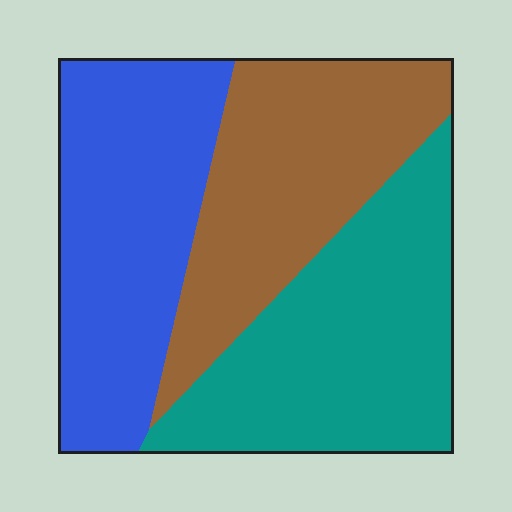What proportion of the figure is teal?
Teal takes up about three eighths (3/8) of the figure.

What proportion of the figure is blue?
Blue takes up about one third (1/3) of the figure.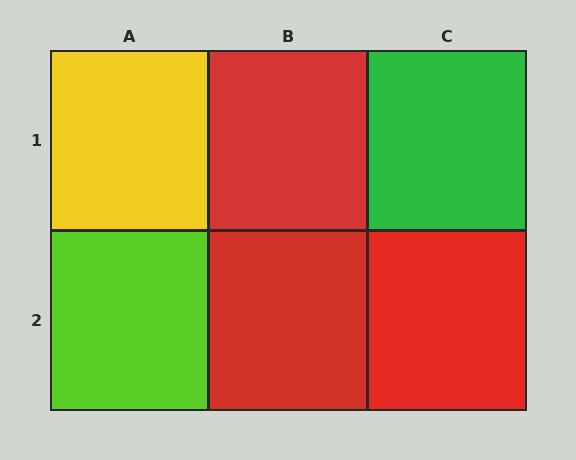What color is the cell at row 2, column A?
Lime.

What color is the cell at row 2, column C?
Red.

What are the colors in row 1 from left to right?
Yellow, red, green.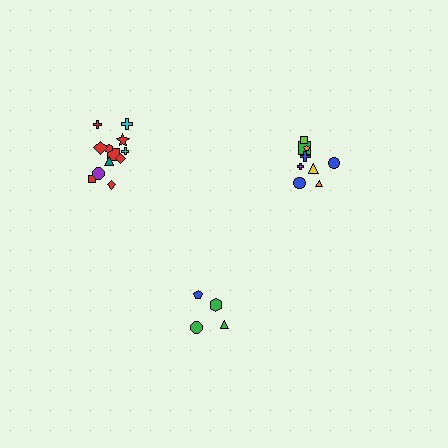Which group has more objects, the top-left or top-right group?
The top-left group.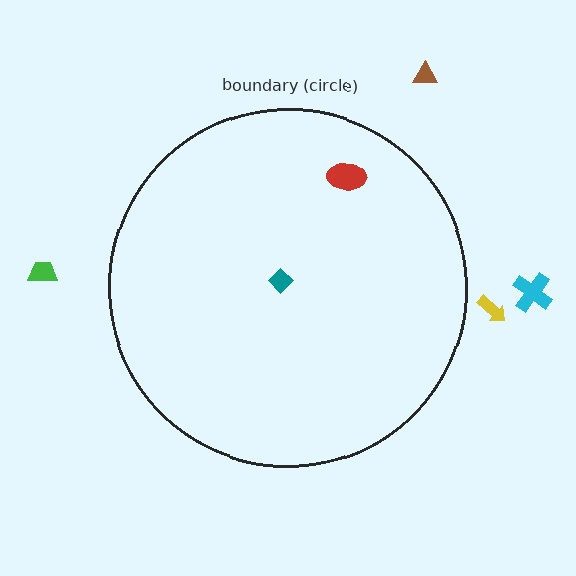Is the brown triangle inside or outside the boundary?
Outside.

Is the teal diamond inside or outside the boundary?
Inside.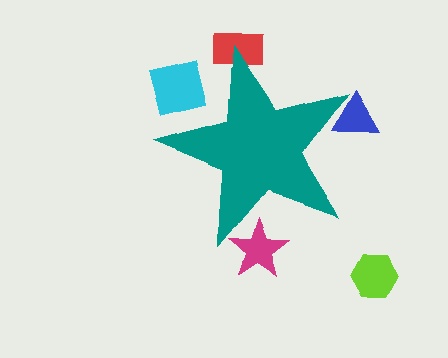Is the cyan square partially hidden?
Yes, the cyan square is partially hidden behind the teal star.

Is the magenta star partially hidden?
Yes, the magenta star is partially hidden behind the teal star.